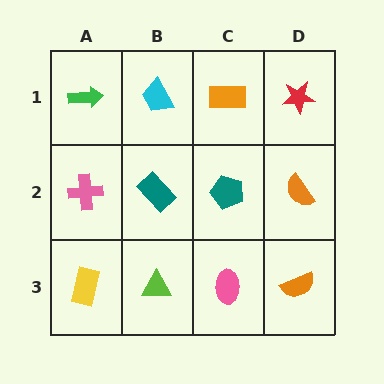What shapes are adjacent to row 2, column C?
An orange rectangle (row 1, column C), a pink ellipse (row 3, column C), a teal rectangle (row 2, column B), an orange semicircle (row 2, column D).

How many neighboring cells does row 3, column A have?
2.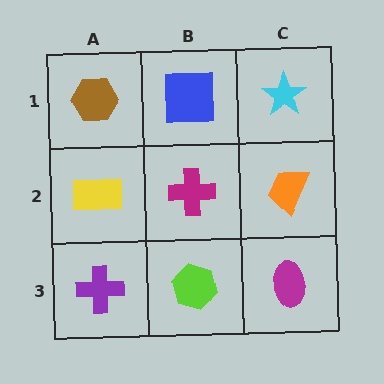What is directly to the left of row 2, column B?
A yellow rectangle.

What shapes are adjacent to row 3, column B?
A magenta cross (row 2, column B), a purple cross (row 3, column A), a magenta ellipse (row 3, column C).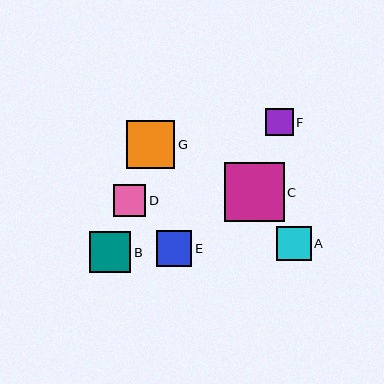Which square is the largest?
Square C is the largest with a size of approximately 59 pixels.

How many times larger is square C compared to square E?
Square C is approximately 1.7 times the size of square E.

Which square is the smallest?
Square F is the smallest with a size of approximately 27 pixels.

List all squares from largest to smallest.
From largest to smallest: C, G, B, E, A, D, F.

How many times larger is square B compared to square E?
Square B is approximately 1.2 times the size of square E.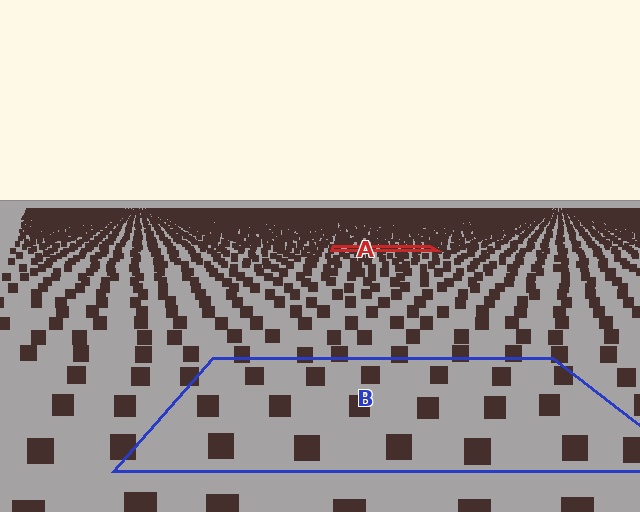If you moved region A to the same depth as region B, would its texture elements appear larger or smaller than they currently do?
They would appear larger. At a closer depth, the same texture elements are projected at a bigger on-screen size.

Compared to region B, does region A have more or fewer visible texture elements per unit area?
Region A has more texture elements per unit area — they are packed more densely because it is farther away.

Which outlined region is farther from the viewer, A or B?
Region A is farther from the viewer — the texture elements inside it appear smaller and more densely packed.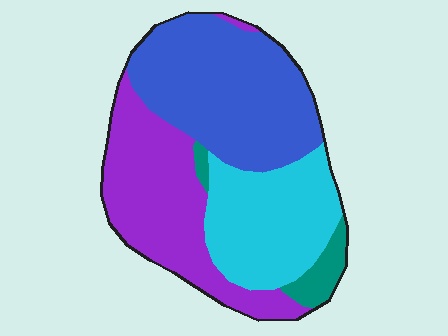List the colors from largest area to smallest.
From largest to smallest: blue, purple, cyan, teal.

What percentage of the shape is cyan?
Cyan covers 26% of the shape.